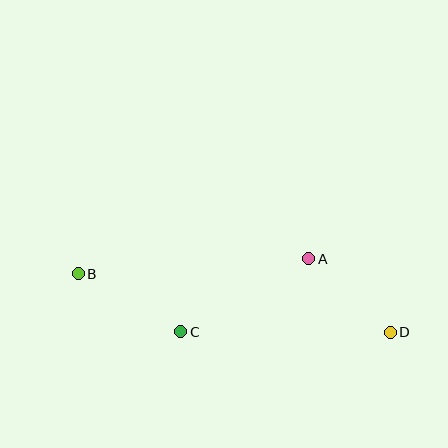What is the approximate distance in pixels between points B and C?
The distance between B and C is approximately 118 pixels.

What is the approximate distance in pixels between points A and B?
The distance between A and B is approximately 231 pixels.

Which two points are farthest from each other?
Points B and D are farthest from each other.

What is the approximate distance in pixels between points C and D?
The distance between C and D is approximately 209 pixels.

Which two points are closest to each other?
Points A and D are closest to each other.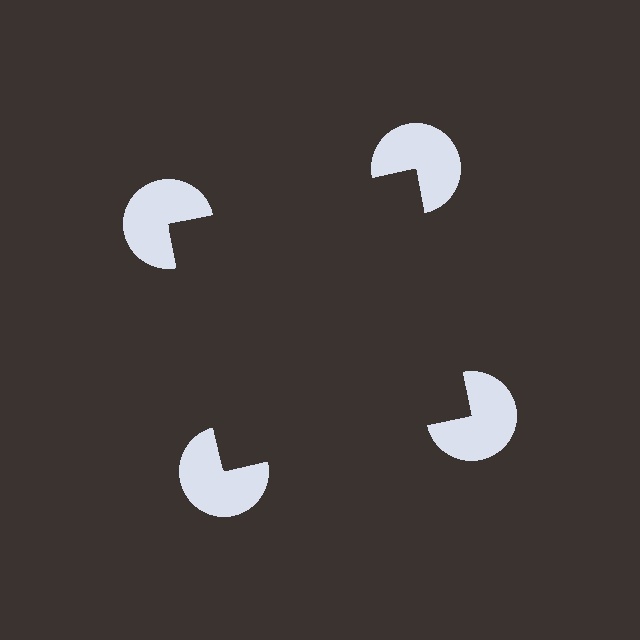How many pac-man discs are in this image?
There are 4 — one at each vertex of the illusory square.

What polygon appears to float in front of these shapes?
An illusory square — its edges are inferred from the aligned wedge cuts in the pac-man discs, not physically drawn.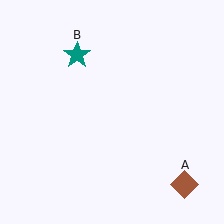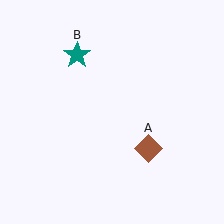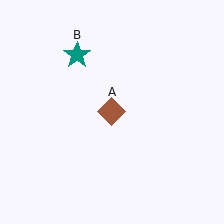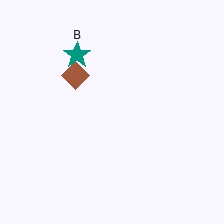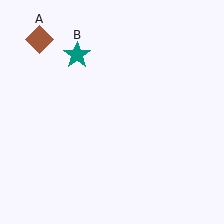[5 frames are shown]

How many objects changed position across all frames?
1 object changed position: brown diamond (object A).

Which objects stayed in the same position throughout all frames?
Teal star (object B) remained stationary.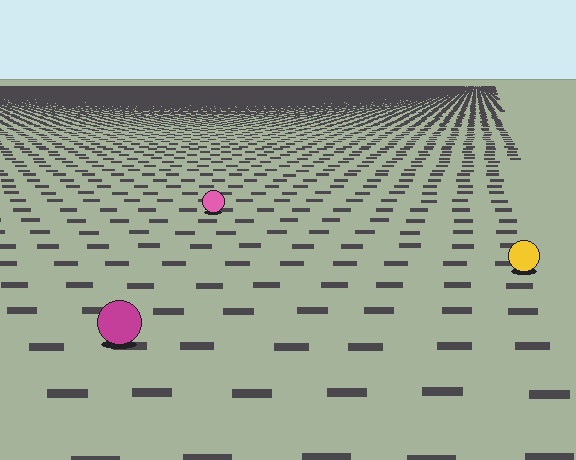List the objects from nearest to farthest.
From nearest to farthest: the magenta circle, the yellow circle, the pink circle.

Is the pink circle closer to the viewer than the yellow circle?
No. The yellow circle is closer — you can tell from the texture gradient: the ground texture is coarser near it.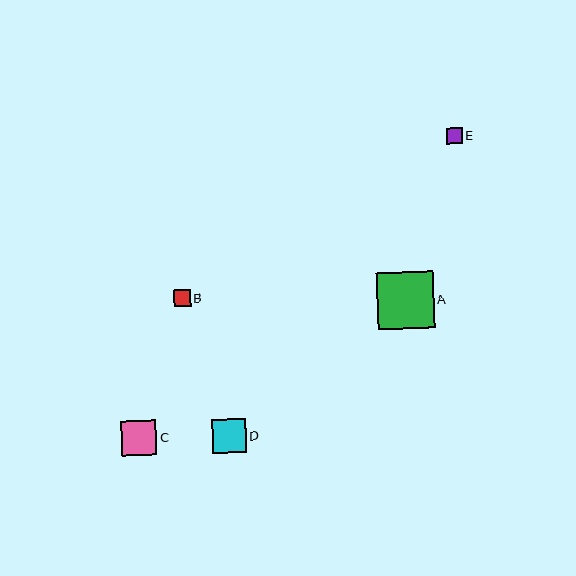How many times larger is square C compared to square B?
Square C is approximately 2.1 times the size of square B.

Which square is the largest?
Square A is the largest with a size of approximately 57 pixels.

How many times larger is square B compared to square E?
Square B is approximately 1.1 times the size of square E.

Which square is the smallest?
Square E is the smallest with a size of approximately 16 pixels.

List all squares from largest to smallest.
From largest to smallest: A, C, D, B, E.